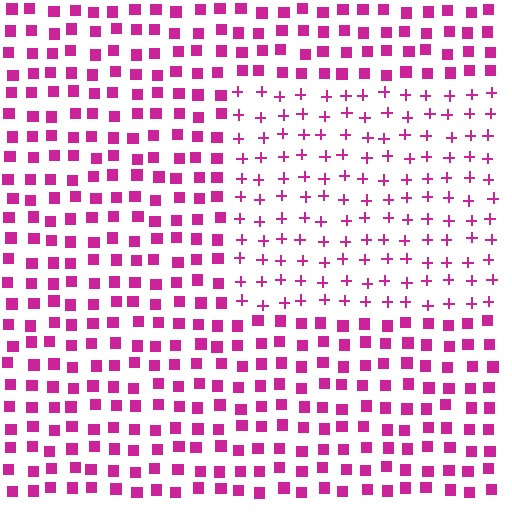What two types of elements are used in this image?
The image uses plus signs inside the rectangle region and squares outside it.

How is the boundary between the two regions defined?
The boundary is defined by a change in element shape: plus signs inside vs. squares outside. All elements share the same color and spacing.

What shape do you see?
I see a rectangle.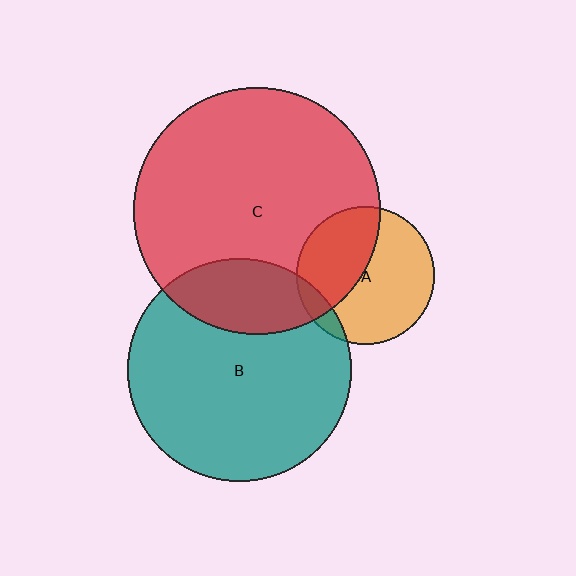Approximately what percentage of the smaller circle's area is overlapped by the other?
Approximately 25%.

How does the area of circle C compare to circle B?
Approximately 1.2 times.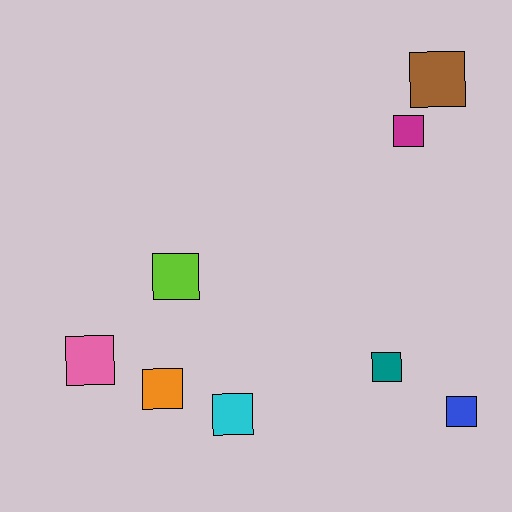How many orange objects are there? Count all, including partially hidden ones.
There is 1 orange object.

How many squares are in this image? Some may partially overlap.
There are 8 squares.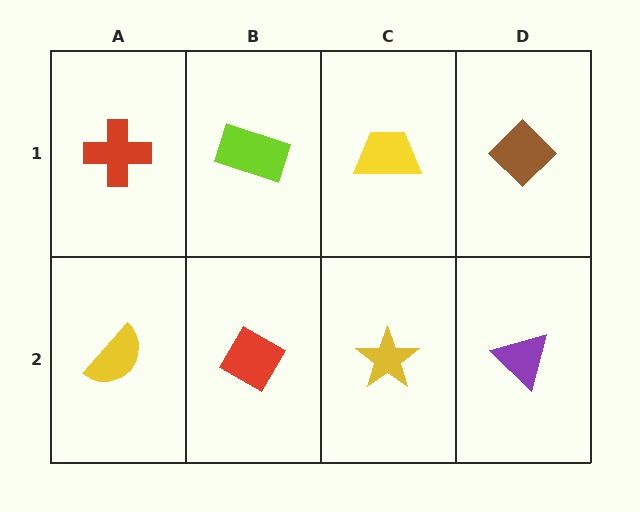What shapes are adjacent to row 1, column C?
A yellow star (row 2, column C), a lime rectangle (row 1, column B), a brown diamond (row 1, column D).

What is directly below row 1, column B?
A red diamond.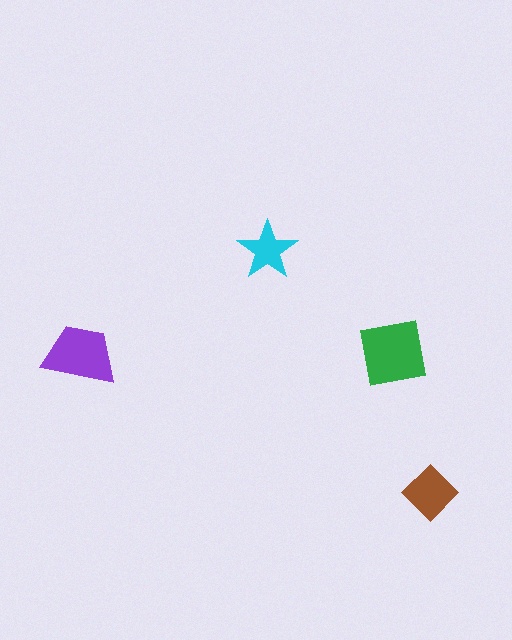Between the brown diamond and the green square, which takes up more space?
The green square.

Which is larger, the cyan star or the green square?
The green square.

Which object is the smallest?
The cyan star.